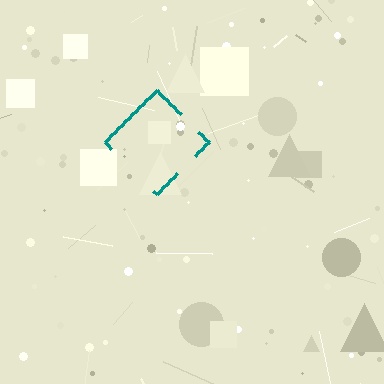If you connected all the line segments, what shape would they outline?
They would outline a diamond.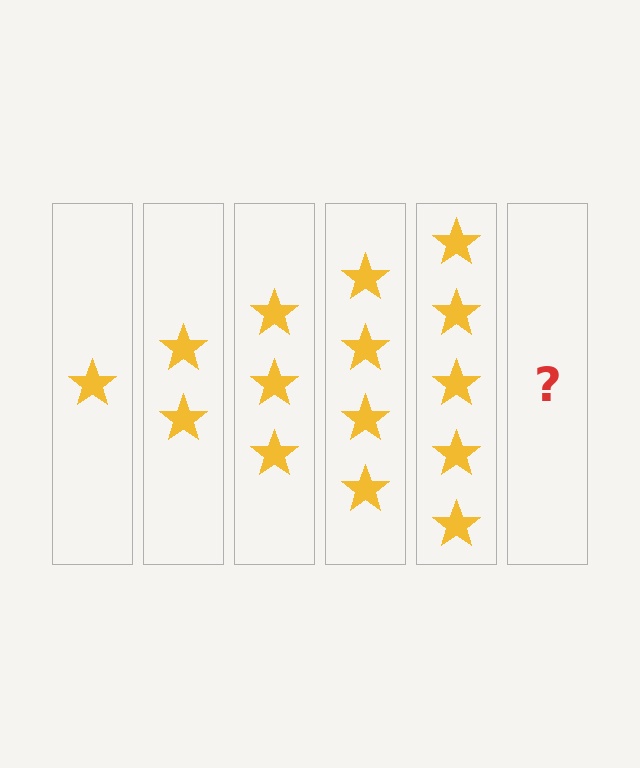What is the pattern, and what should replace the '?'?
The pattern is that each step adds one more star. The '?' should be 6 stars.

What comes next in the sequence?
The next element should be 6 stars.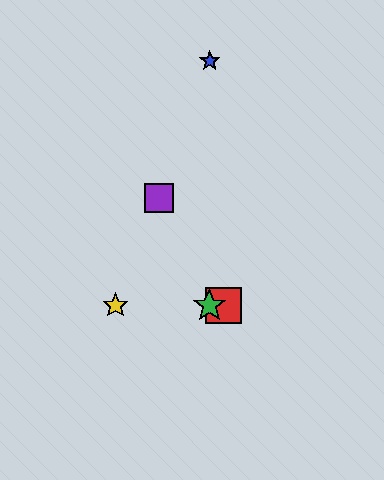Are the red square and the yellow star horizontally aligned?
Yes, both are at y≈305.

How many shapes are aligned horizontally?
3 shapes (the red square, the green star, the yellow star) are aligned horizontally.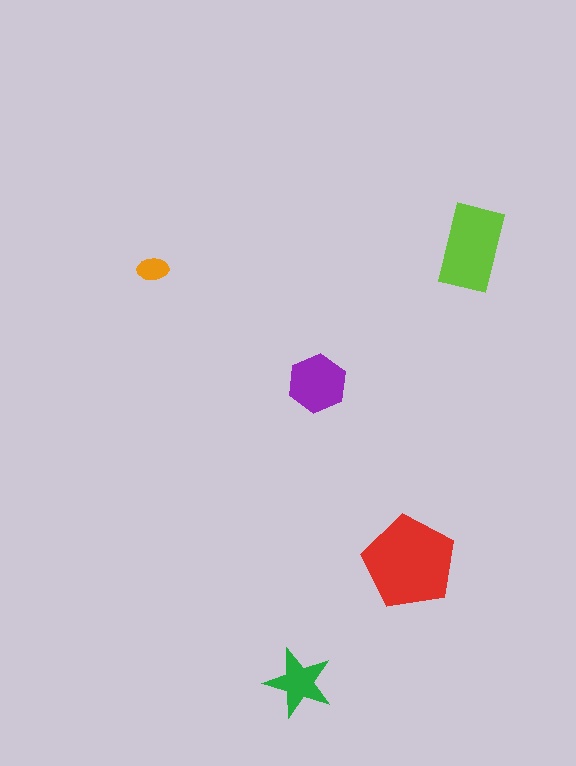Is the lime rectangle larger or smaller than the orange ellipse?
Larger.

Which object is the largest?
The red pentagon.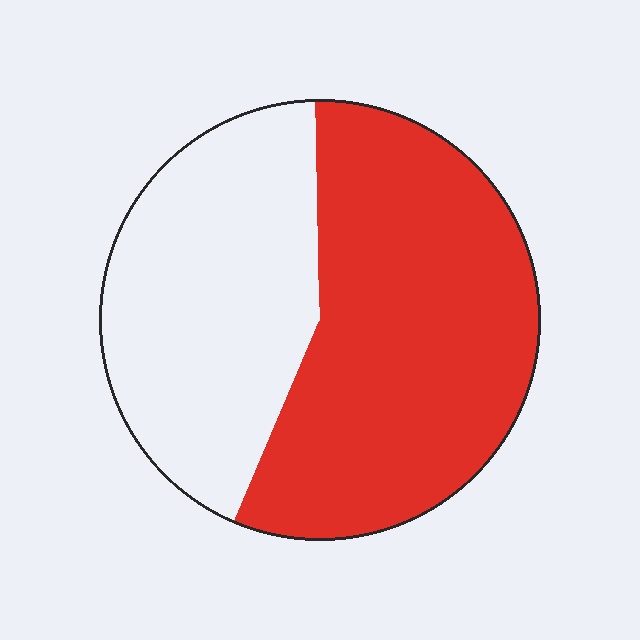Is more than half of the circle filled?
Yes.